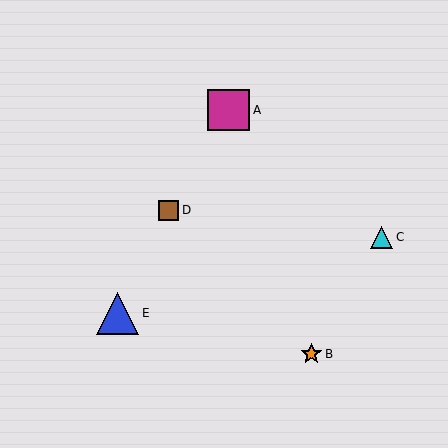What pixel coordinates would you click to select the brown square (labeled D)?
Click at (169, 210) to select the brown square D.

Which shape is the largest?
The blue triangle (labeled E) is the largest.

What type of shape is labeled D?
Shape D is a brown square.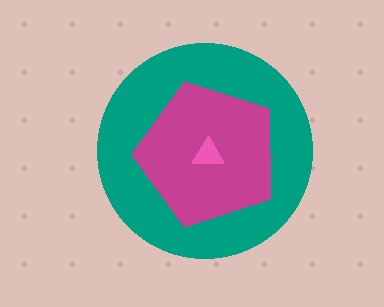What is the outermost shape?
The teal circle.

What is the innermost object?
The pink triangle.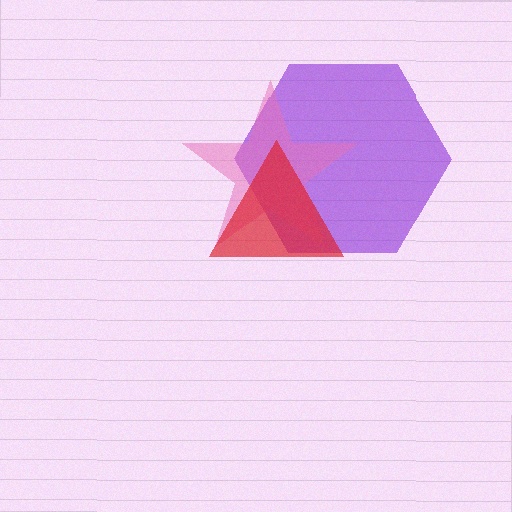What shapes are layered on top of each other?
The layered shapes are: a purple hexagon, a pink star, a red triangle.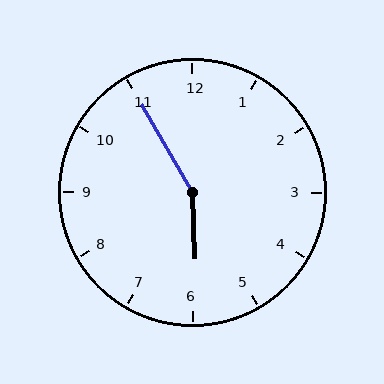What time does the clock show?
5:55.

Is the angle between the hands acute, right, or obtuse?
It is obtuse.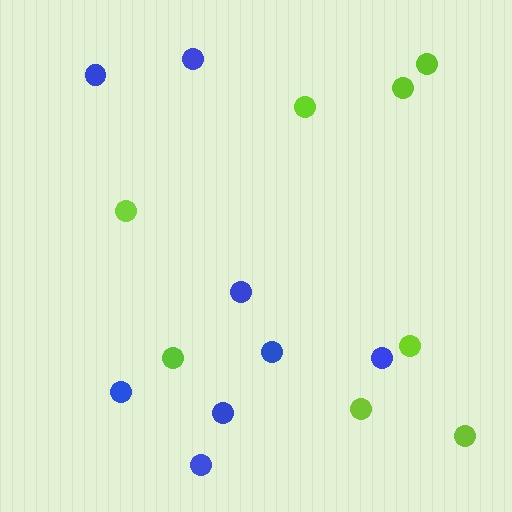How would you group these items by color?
There are 2 groups: one group of blue circles (8) and one group of lime circles (8).